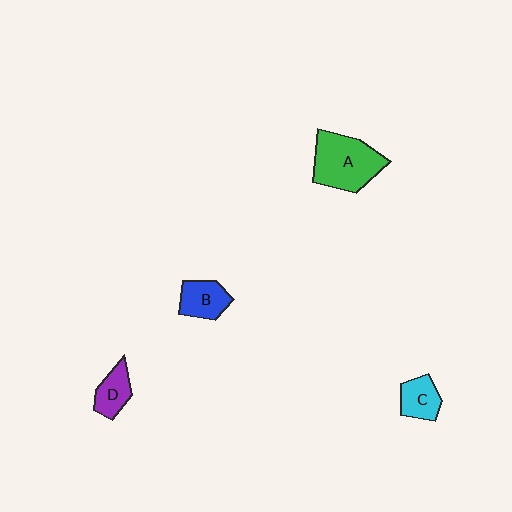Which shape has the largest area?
Shape A (green).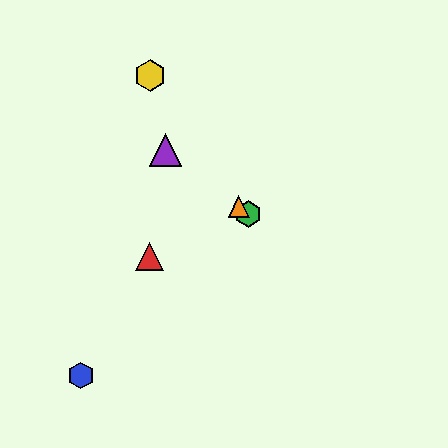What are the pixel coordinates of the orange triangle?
The orange triangle is at (239, 207).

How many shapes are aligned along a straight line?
3 shapes (the green hexagon, the purple triangle, the orange triangle) are aligned along a straight line.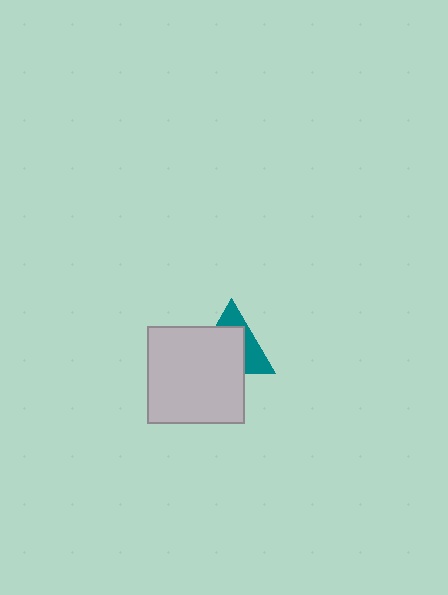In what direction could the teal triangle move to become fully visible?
The teal triangle could move toward the upper-right. That would shift it out from behind the light gray square entirely.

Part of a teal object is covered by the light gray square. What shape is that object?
It is a triangle.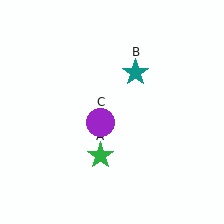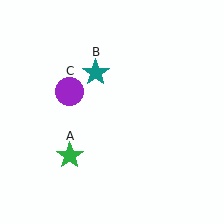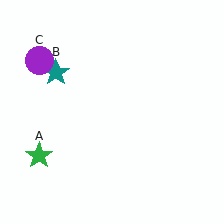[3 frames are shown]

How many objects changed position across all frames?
3 objects changed position: green star (object A), teal star (object B), purple circle (object C).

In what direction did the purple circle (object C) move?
The purple circle (object C) moved up and to the left.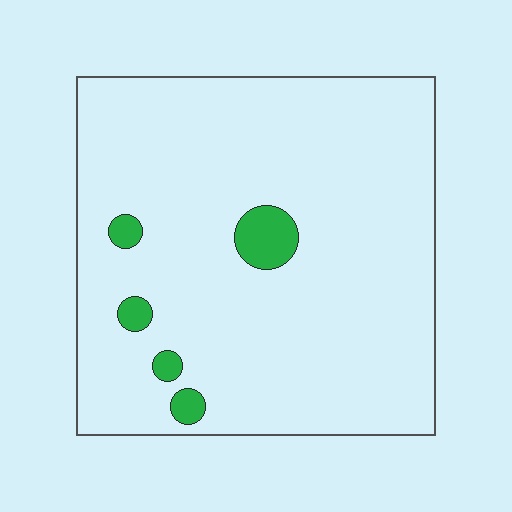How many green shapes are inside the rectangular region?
5.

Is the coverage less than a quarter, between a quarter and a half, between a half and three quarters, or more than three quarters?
Less than a quarter.